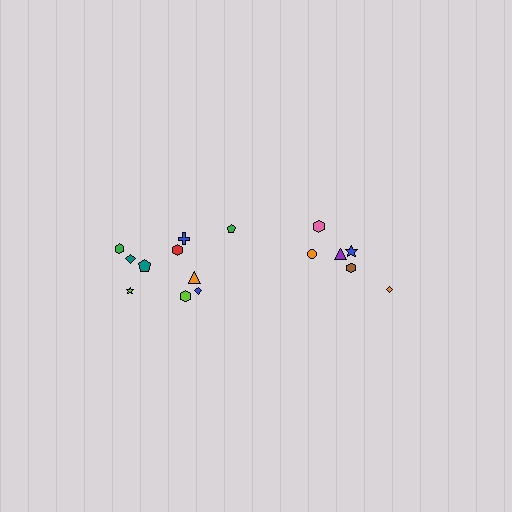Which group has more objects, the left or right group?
The left group.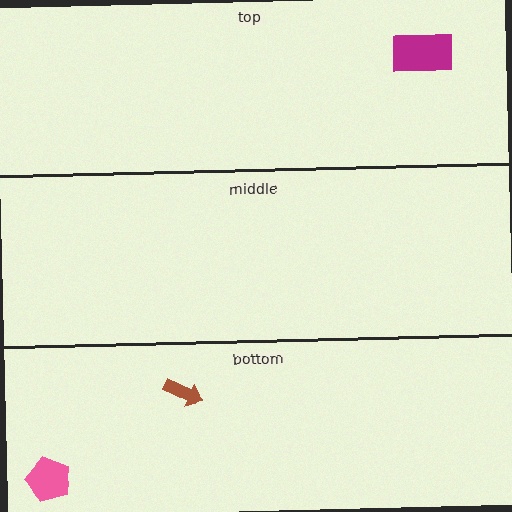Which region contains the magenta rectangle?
The top region.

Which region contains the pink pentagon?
The bottom region.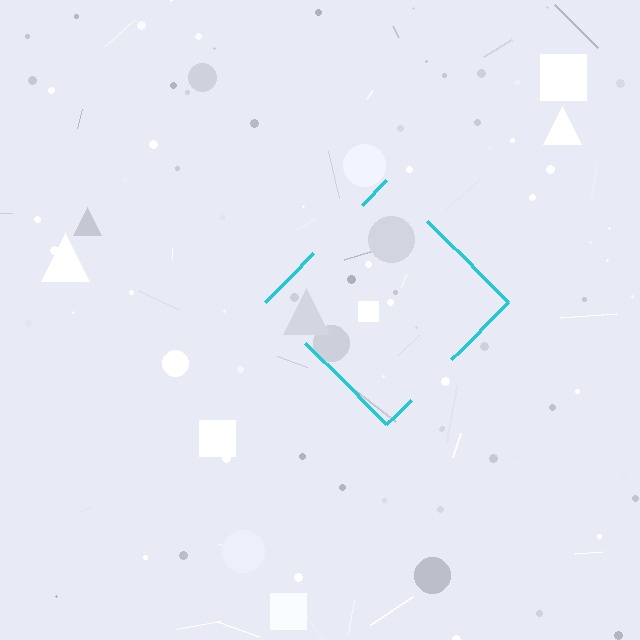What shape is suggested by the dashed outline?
The dashed outline suggests a diamond.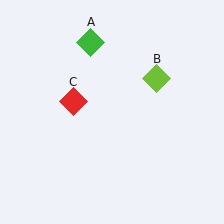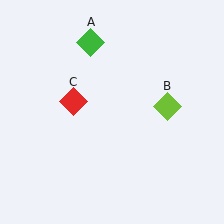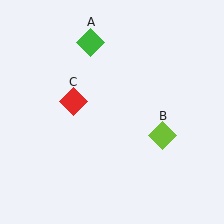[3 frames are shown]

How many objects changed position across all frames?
1 object changed position: lime diamond (object B).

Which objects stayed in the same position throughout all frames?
Green diamond (object A) and red diamond (object C) remained stationary.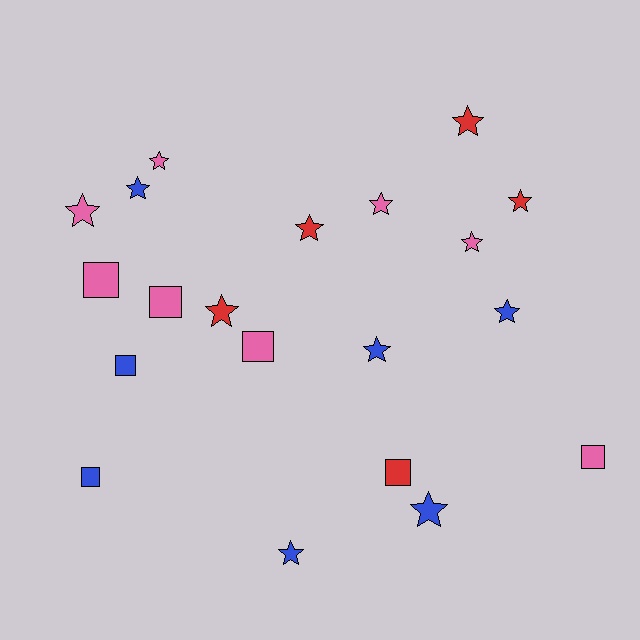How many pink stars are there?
There are 4 pink stars.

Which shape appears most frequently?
Star, with 13 objects.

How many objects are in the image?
There are 20 objects.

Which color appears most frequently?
Pink, with 8 objects.